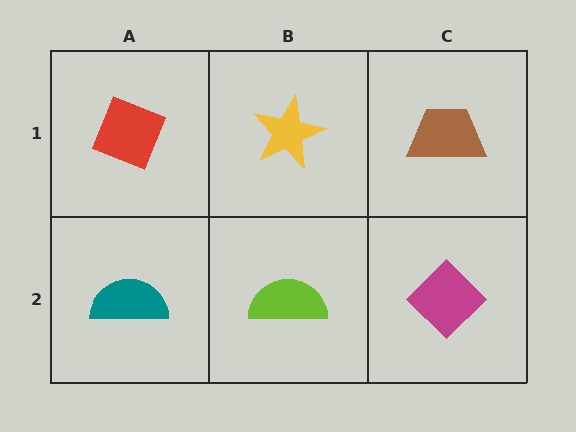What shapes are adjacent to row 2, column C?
A brown trapezoid (row 1, column C), a lime semicircle (row 2, column B).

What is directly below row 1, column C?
A magenta diamond.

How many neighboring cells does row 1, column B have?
3.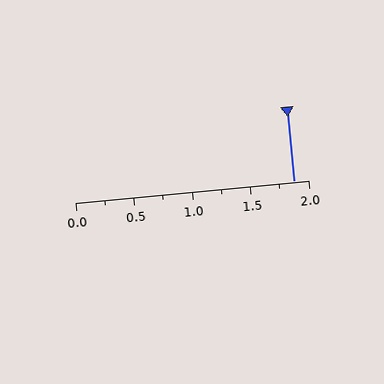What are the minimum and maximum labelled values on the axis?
The axis runs from 0.0 to 2.0.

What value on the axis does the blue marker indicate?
The marker indicates approximately 1.88.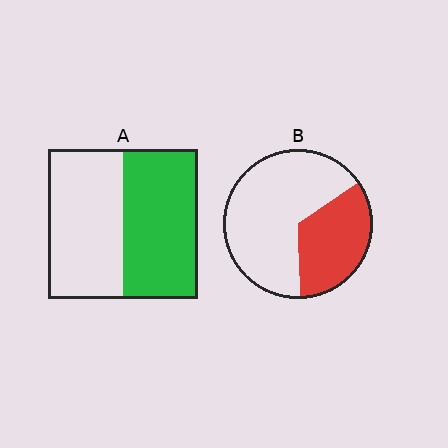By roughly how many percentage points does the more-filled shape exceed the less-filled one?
By roughly 15 percentage points (A over B).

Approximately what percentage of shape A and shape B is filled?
A is approximately 50% and B is approximately 35%.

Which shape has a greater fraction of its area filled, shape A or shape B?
Shape A.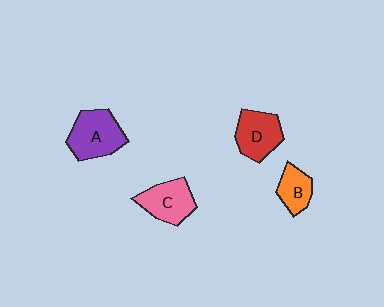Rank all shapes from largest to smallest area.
From largest to smallest: A (purple), C (pink), D (red), B (orange).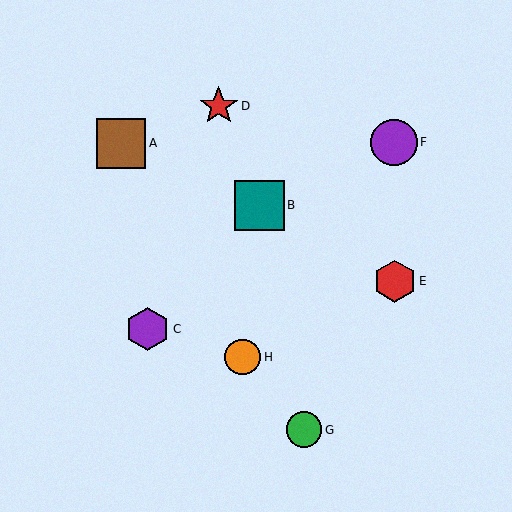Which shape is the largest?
The teal square (labeled B) is the largest.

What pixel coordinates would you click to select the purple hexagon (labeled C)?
Click at (148, 329) to select the purple hexagon C.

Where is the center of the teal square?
The center of the teal square is at (259, 205).